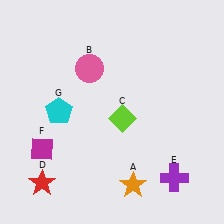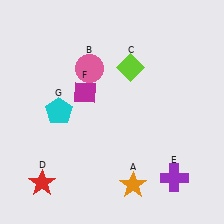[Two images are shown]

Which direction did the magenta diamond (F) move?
The magenta diamond (F) moved up.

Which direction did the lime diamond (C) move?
The lime diamond (C) moved up.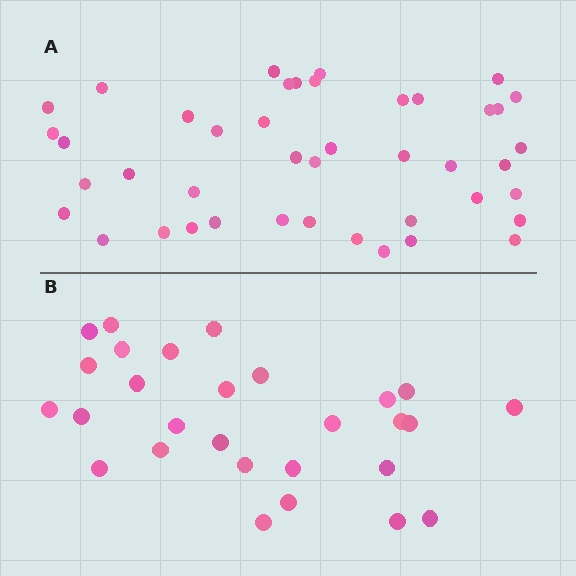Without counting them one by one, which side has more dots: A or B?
Region A (the top region) has more dots.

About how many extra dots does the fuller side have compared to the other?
Region A has approximately 15 more dots than region B.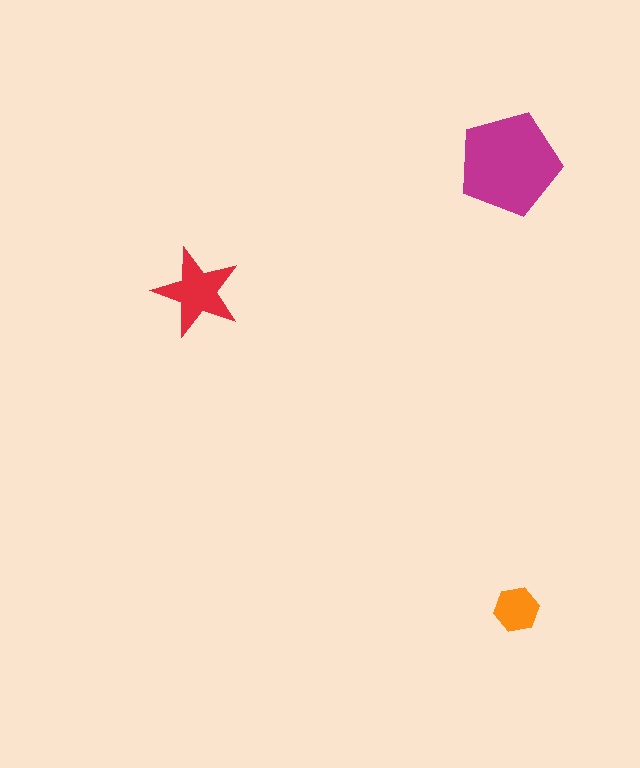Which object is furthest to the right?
The orange hexagon is rightmost.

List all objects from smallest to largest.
The orange hexagon, the red star, the magenta pentagon.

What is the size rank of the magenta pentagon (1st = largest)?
1st.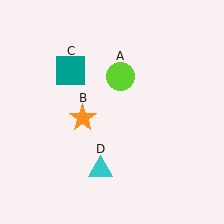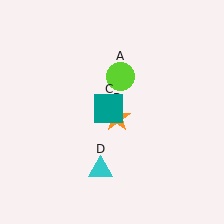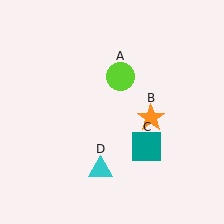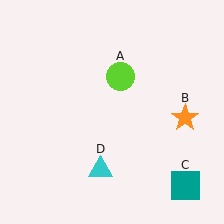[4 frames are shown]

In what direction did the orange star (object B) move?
The orange star (object B) moved right.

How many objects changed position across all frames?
2 objects changed position: orange star (object B), teal square (object C).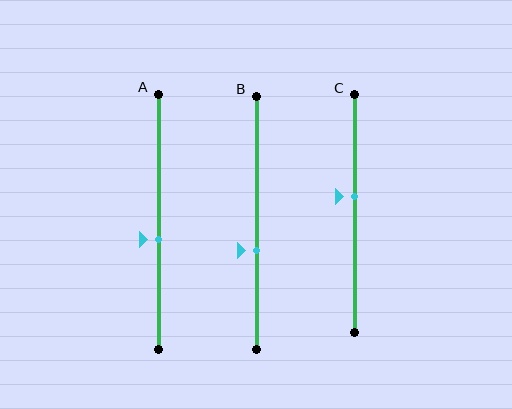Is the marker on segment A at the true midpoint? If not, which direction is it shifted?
No, the marker on segment A is shifted downward by about 7% of the segment length.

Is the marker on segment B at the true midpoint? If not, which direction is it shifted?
No, the marker on segment B is shifted downward by about 11% of the segment length.